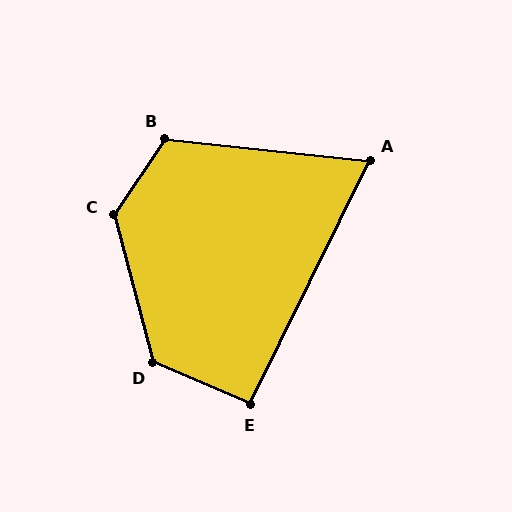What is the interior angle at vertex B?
Approximately 118 degrees (obtuse).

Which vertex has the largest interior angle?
C, at approximately 131 degrees.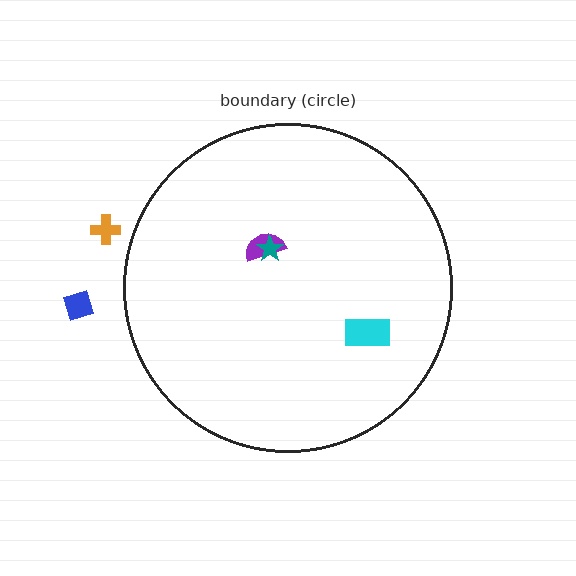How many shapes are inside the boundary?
3 inside, 2 outside.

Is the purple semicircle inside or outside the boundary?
Inside.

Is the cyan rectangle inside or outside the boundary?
Inside.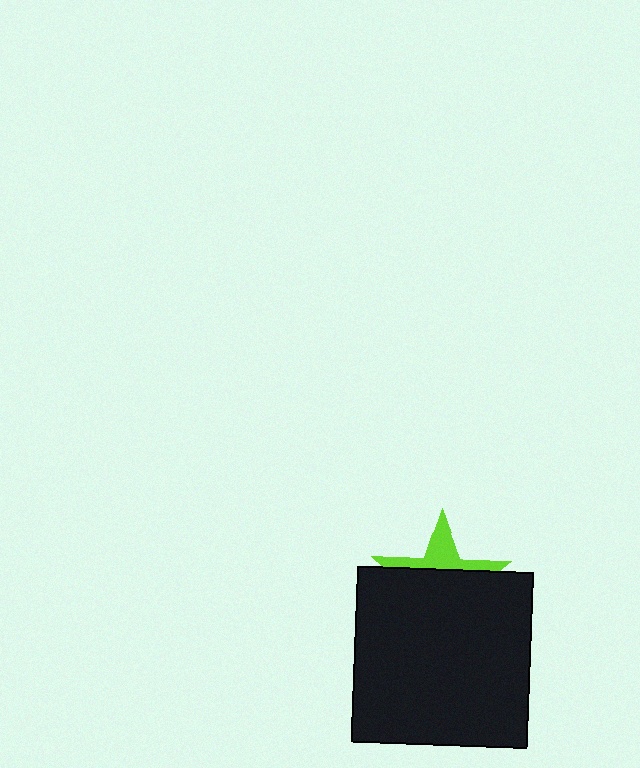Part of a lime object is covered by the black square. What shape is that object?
It is a star.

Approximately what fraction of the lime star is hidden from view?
Roughly 67% of the lime star is hidden behind the black square.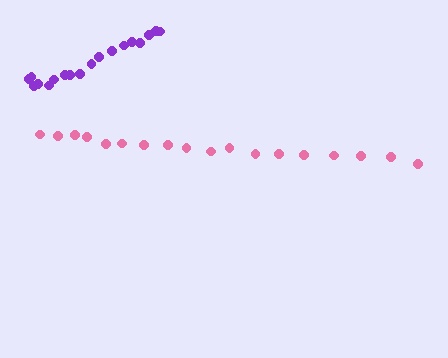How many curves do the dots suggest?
There are 2 distinct paths.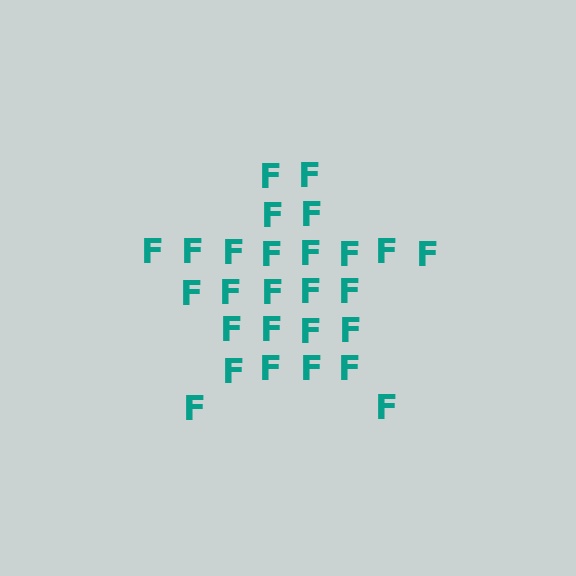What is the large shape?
The large shape is a star.